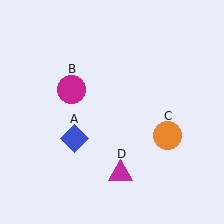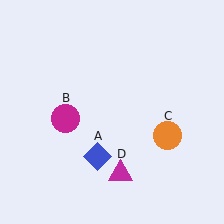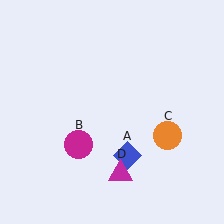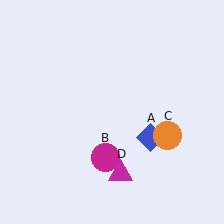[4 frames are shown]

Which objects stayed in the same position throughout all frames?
Orange circle (object C) and magenta triangle (object D) remained stationary.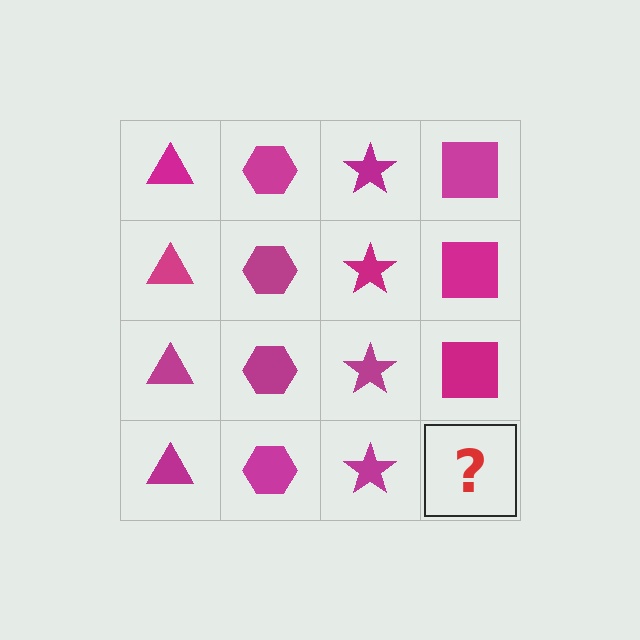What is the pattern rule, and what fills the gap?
The rule is that each column has a consistent shape. The gap should be filled with a magenta square.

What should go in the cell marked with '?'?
The missing cell should contain a magenta square.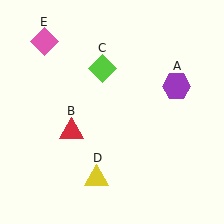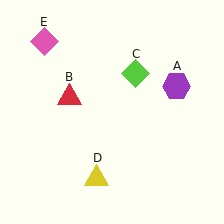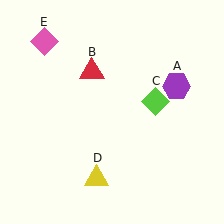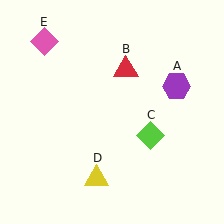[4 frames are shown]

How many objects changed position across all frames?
2 objects changed position: red triangle (object B), lime diamond (object C).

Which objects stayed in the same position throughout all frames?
Purple hexagon (object A) and yellow triangle (object D) and pink diamond (object E) remained stationary.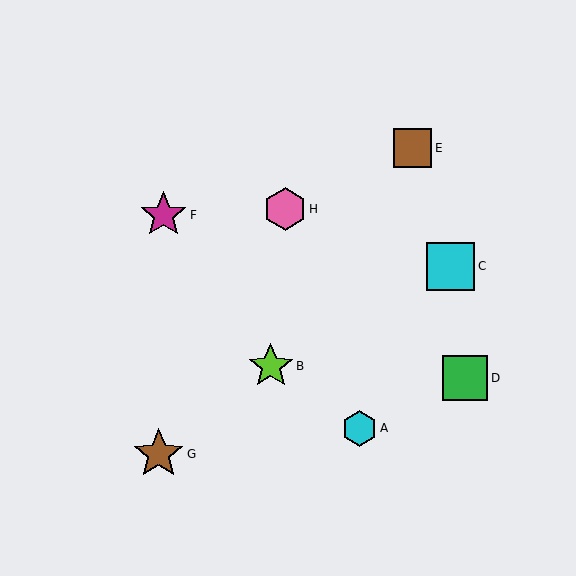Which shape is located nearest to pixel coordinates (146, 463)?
The brown star (labeled G) at (159, 454) is nearest to that location.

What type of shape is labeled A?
Shape A is a cyan hexagon.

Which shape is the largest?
The brown star (labeled G) is the largest.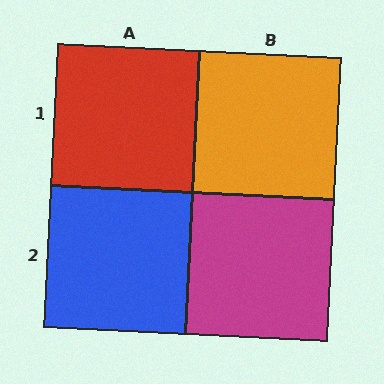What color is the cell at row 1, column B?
Orange.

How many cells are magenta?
1 cell is magenta.